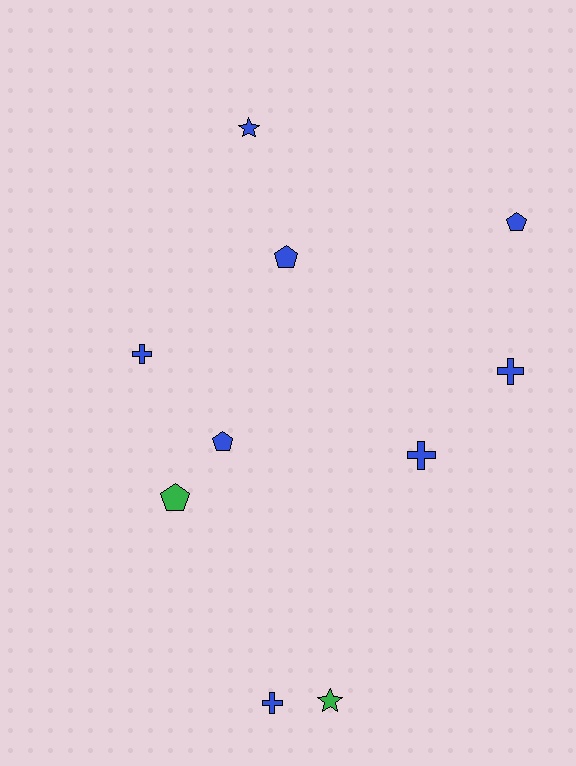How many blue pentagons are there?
There are 3 blue pentagons.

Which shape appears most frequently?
Cross, with 4 objects.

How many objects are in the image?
There are 10 objects.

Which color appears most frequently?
Blue, with 8 objects.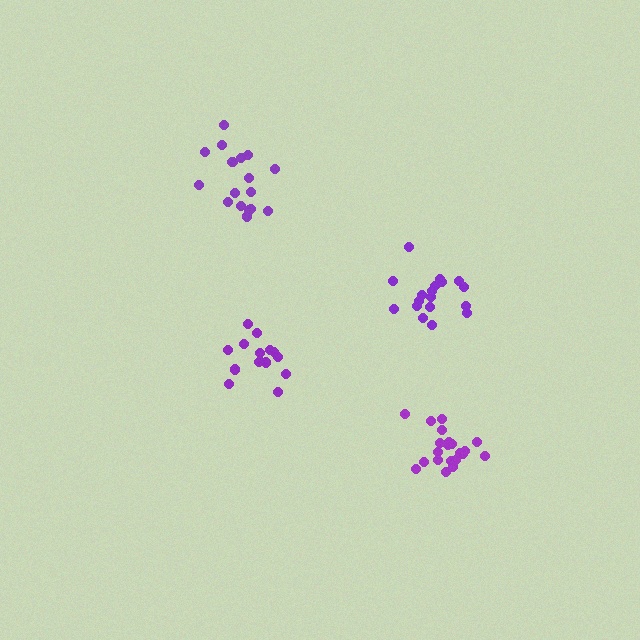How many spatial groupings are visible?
There are 4 spatial groupings.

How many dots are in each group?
Group 1: 15 dots, Group 2: 18 dots, Group 3: 21 dots, Group 4: 17 dots (71 total).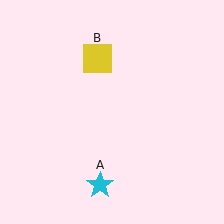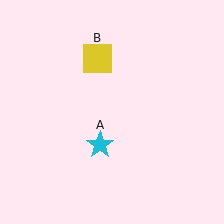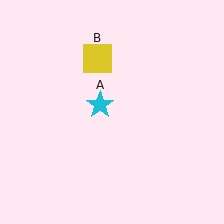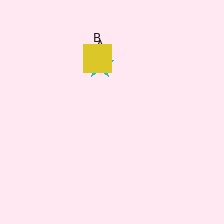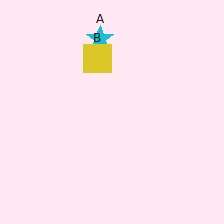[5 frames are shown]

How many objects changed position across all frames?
1 object changed position: cyan star (object A).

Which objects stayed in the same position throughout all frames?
Yellow square (object B) remained stationary.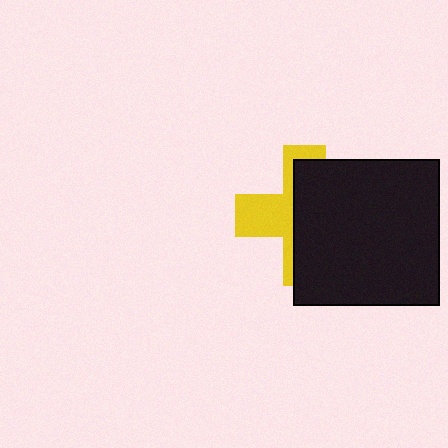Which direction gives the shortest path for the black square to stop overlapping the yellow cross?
Moving right gives the shortest separation.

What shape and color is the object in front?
The object in front is a black square.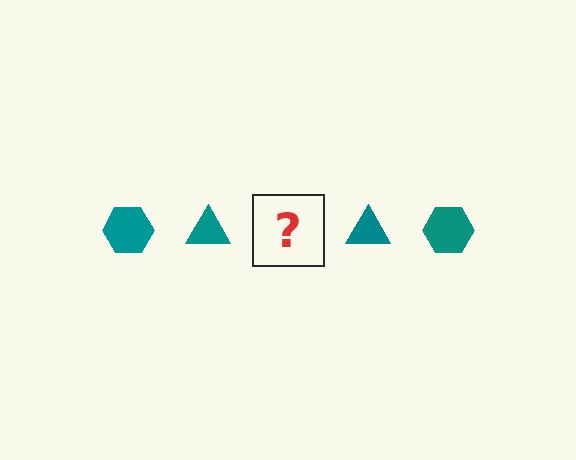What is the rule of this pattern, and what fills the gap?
The rule is that the pattern cycles through hexagon, triangle shapes in teal. The gap should be filled with a teal hexagon.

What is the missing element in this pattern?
The missing element is a teal hexagon.